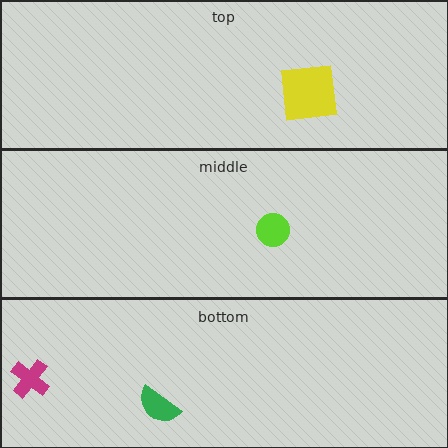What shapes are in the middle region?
The lime circle.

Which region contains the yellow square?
The top region.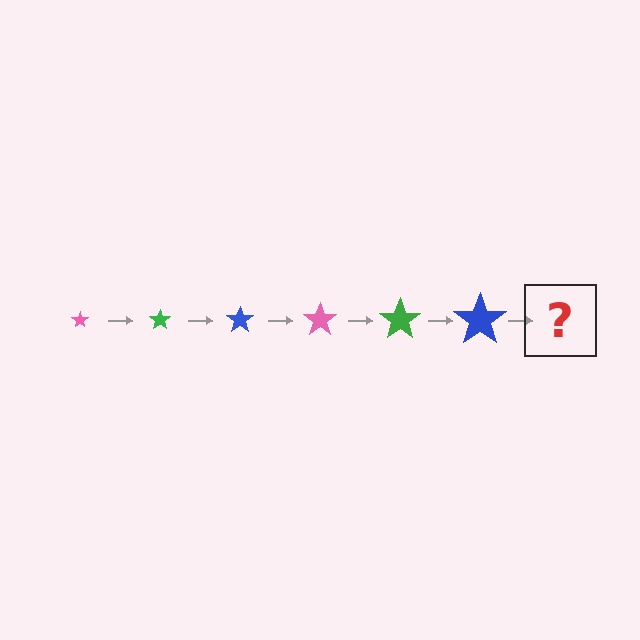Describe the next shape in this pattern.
It should be a pink star, larger than the previous one.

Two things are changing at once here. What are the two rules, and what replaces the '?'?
The two rules are that the star grows larger each step and the color cycles through pink, green, and blue. The '?' should be a pink star, larger than the previous one.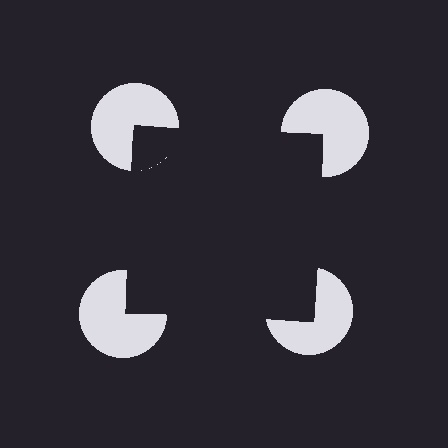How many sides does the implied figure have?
4 sides.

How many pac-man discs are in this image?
There are 4 — one at each vertex of the illusory square.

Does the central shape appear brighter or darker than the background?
It typically appears slightly darker than the background, even though no actual brightness change is drawn.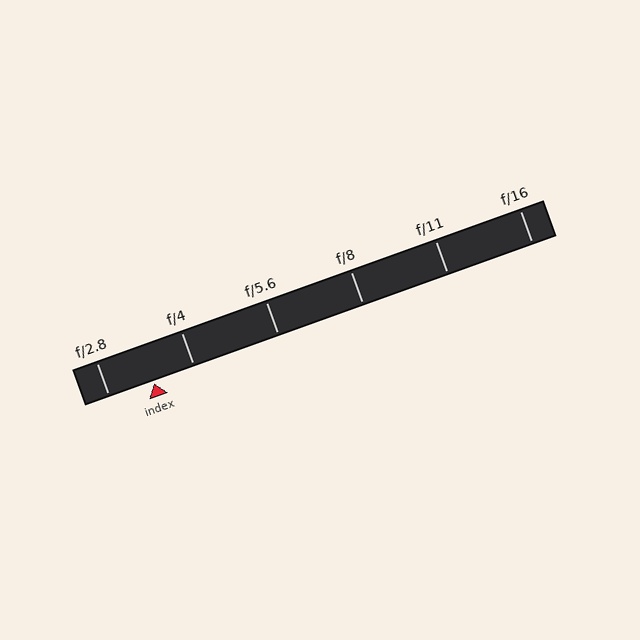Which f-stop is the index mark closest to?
The index mark is closest to f/4.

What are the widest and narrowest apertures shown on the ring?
The widest aperture shown is f/2.8 and the narrowest is f/16.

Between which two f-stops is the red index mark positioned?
The index mark is between f/2.8 and f/4.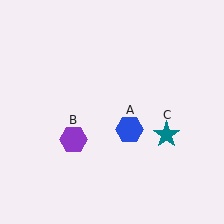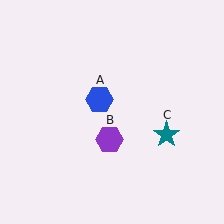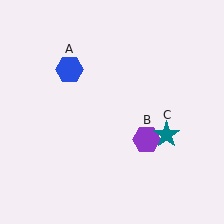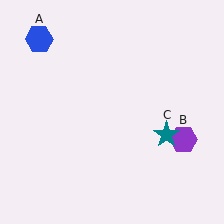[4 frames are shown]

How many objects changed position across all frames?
2 objects changed position: blue hexagon (object A), purple hexagon (object B).